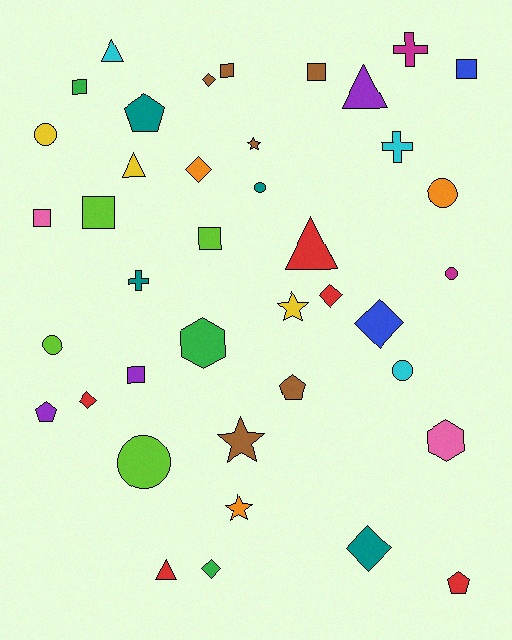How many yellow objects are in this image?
There are 3 yellow objects.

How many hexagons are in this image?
There are 2 hexagons.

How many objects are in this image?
There are 40 objects.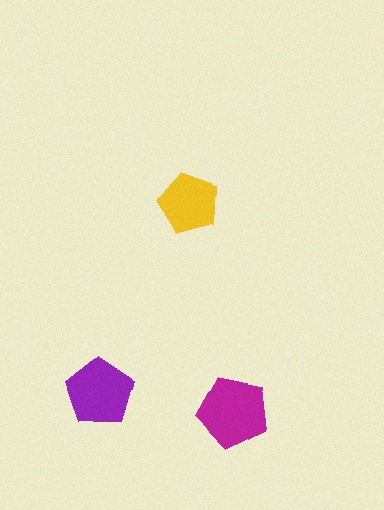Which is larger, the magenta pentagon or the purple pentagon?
The magenta one.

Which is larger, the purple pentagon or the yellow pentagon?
The purple one.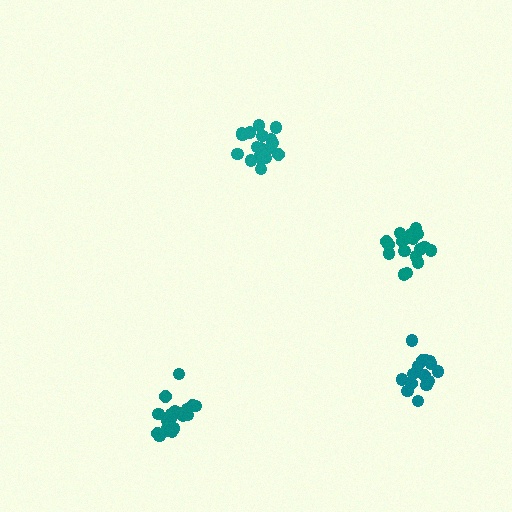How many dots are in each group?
Group 1: 17 dots, Group 2: 19 dots, Group 3: 17 dots, Group 4: 17 dots (70 total).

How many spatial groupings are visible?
There are 4 spatial groupings.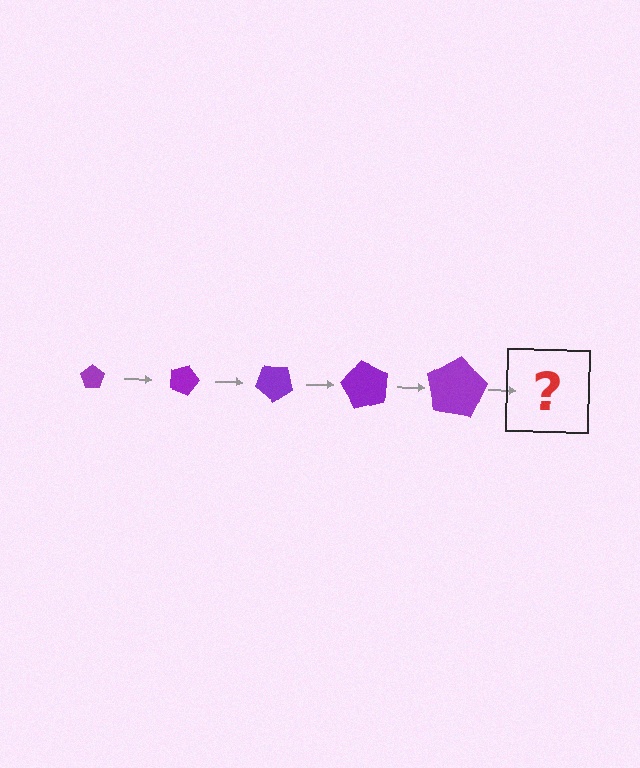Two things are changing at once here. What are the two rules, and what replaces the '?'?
The two rules are that the pentagon grows larger each step and it rotates 20 degrees each step. The '?' should be a pentagon, larger than the previous one and rotated 100 degrees from the start.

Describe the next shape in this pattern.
It should be a pentagon, larger than the previous one and rotated 100 degrees from the start.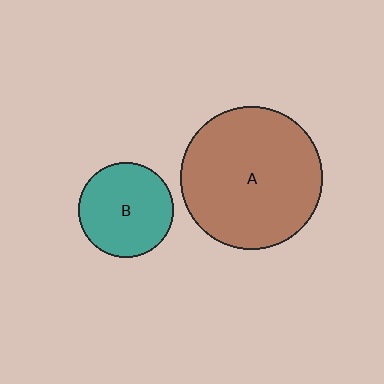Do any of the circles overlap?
No, none of the circles overlap.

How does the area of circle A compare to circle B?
Approximately 2.3 times.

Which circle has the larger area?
Circle A (brown).